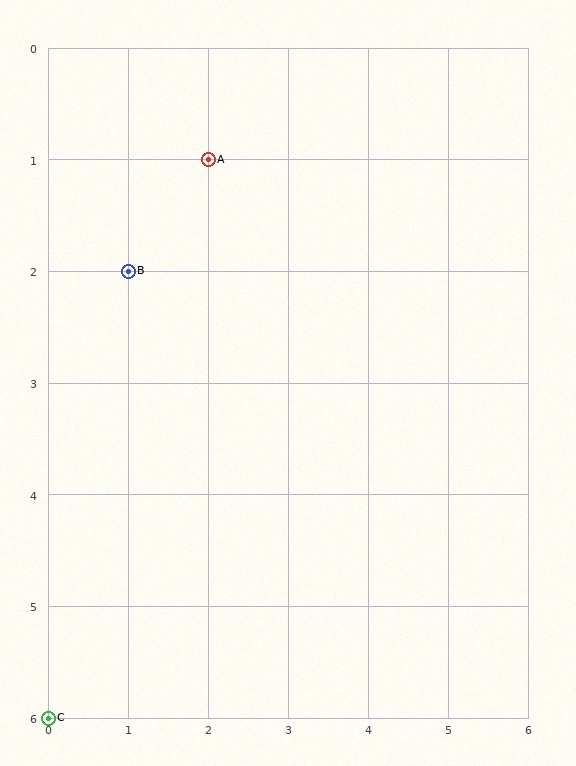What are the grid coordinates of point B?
Point B is at grid coordinates (1, 2).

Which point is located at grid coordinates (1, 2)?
Point B is at (1, 2).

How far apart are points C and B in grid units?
Points C and B are 1 column and 4 rows apart (about 4.1 grid units diagonally).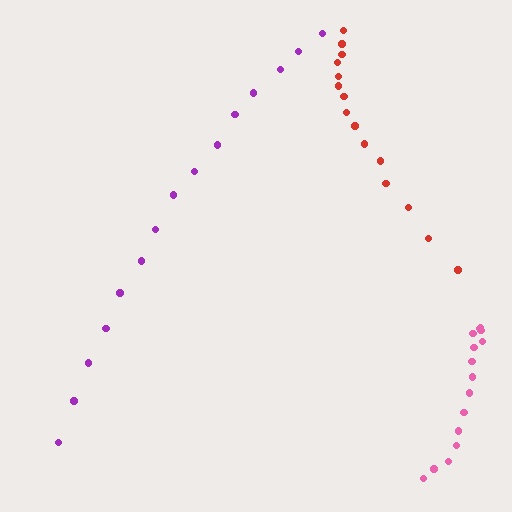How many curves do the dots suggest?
There are 3 distinct paths.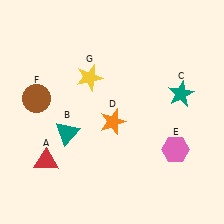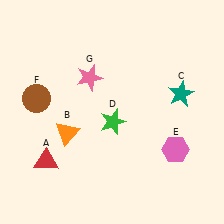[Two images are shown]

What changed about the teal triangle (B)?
In Image 1, B is teal. In Image 2, it changed to orange.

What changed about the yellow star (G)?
In Image 1, G is yellow. In Image 2, it changed to pink.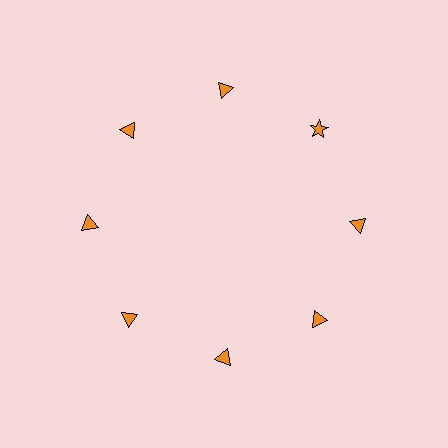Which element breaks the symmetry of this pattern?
The orange star at roughly the 2 o'clock position breaks the symmetry. All other shapes are orange triangles.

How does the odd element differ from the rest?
It has a different shape: star instead of triangle.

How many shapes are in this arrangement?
There are 8 shapes arranged in a ring pattern.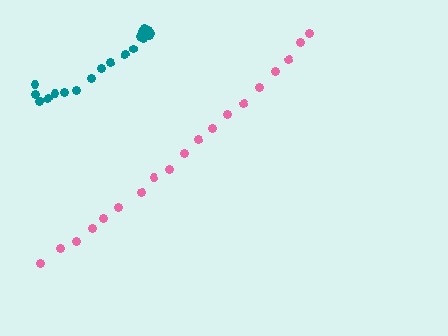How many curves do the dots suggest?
There are 2 distinct paths.